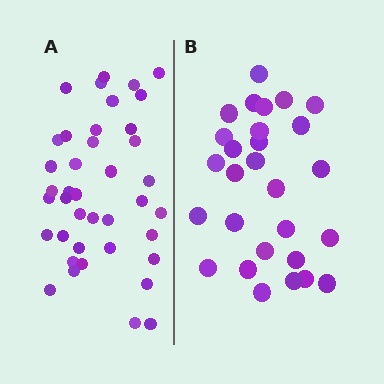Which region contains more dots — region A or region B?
Region A (the left region) has more dots.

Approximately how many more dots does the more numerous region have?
Region A has roughly 12 or so more dots than region B.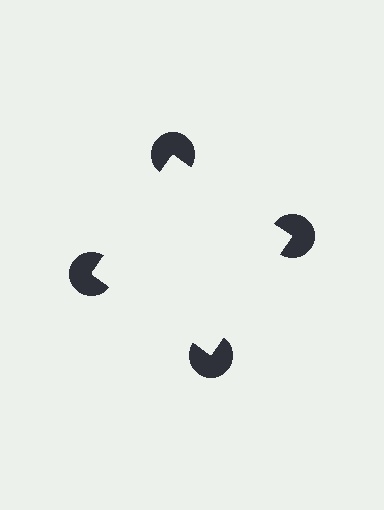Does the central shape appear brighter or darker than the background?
It typically appears slightly brighter than the background, even though no actual brightness change is drawn.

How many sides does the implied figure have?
4 sides.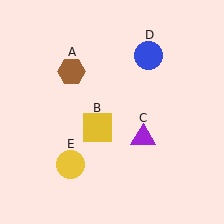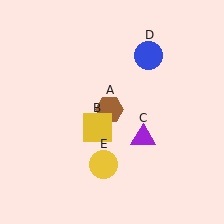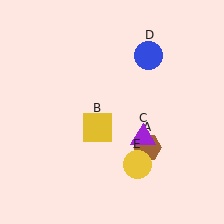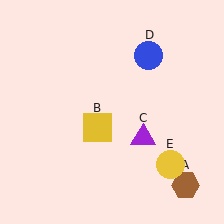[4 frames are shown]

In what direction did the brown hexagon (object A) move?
The brown hexagon (object A) moved down and to the right.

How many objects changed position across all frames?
2 objects changed position: brown hexagon (object A), yellow circle (object E).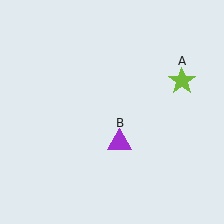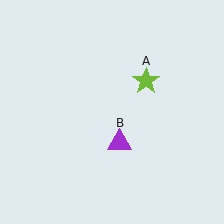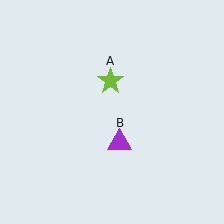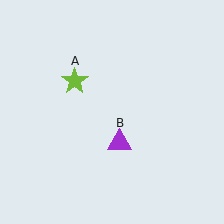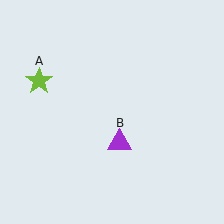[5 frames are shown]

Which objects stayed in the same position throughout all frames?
Purple triangle (object B) remained stationary.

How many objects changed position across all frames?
1 object changed position: lime star (object A).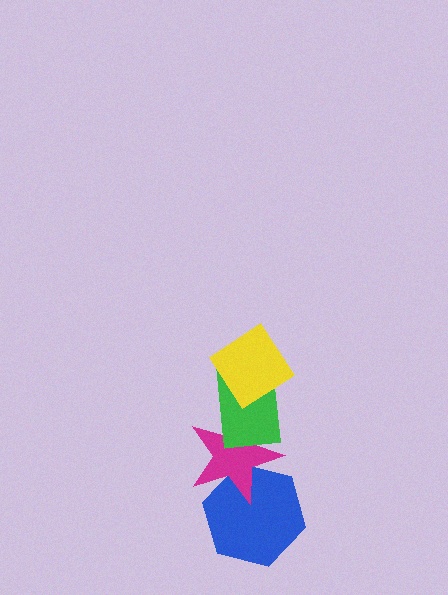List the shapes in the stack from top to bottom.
From top to bottom: the yellow diamond, the green rectangle, the magenta star, the blue hexagon.